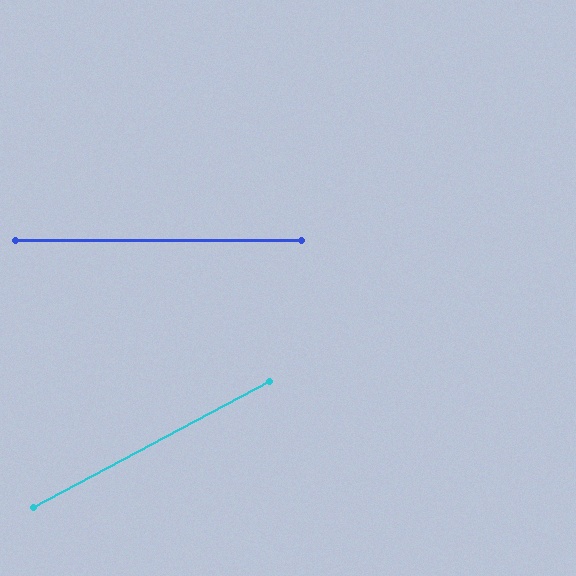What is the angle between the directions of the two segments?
Approximately 28 degrees.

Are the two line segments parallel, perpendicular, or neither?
Neither parallel nor perpendicular — they differ by about 28°.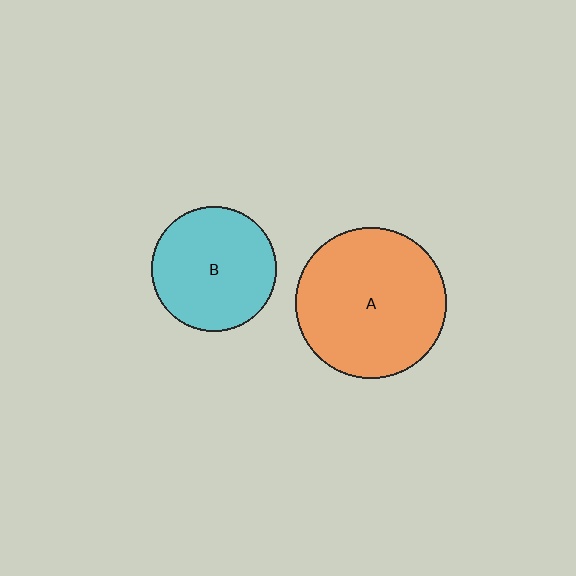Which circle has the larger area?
Circle A (orange).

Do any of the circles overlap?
No, none of the circles overlap.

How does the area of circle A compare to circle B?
Approximately 1.4 times.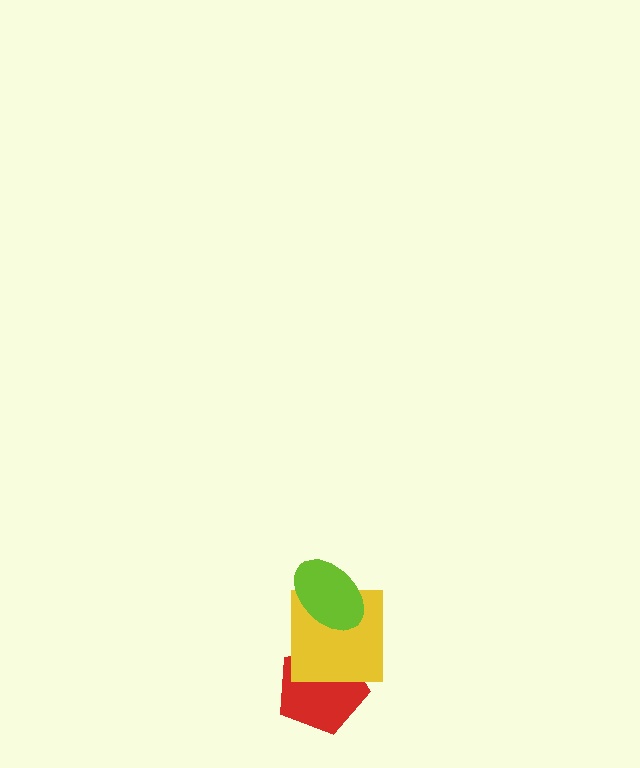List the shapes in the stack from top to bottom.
From top to bottom: the lime ellipse, the yellow square, the red pentagon.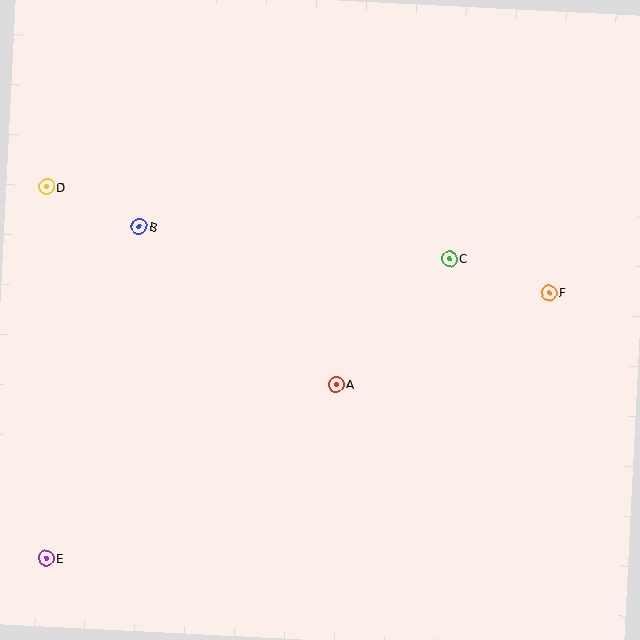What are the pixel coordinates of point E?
Point E is at (46, 558).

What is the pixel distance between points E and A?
The distance between E and A is 338 pixels.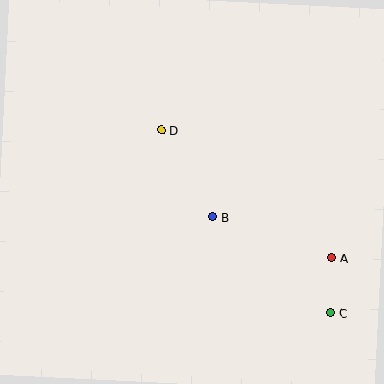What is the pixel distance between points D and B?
The distance between D and B is 100 pixels.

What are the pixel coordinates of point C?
Point C is at (331, 313).